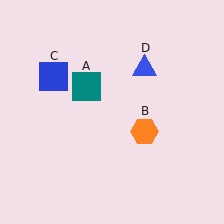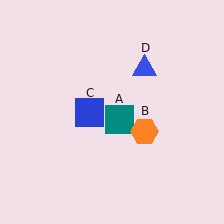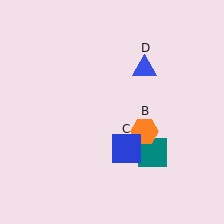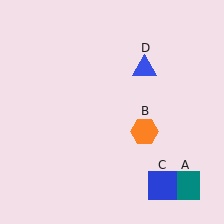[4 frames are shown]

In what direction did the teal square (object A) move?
The teal square (object A) moved down and to the right.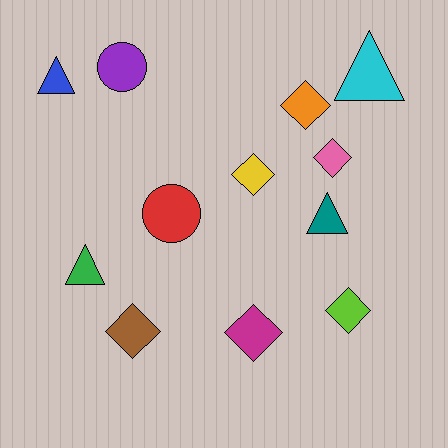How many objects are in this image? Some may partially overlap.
There are 12 objects.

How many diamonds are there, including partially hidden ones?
There are 6 diamonds.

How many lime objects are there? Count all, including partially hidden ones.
There is 1 lime object.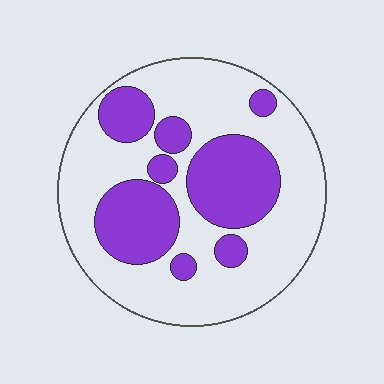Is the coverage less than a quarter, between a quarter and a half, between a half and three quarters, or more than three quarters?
Between a quarter and a half.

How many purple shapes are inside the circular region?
8.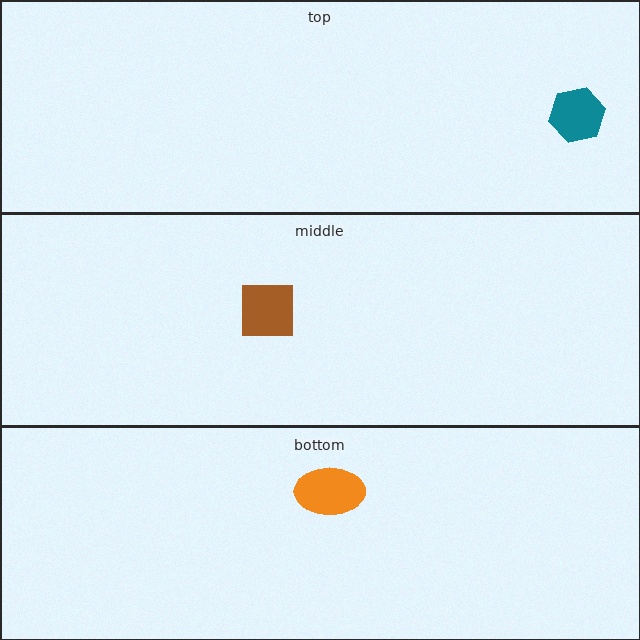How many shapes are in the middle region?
1.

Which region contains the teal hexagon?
The top region.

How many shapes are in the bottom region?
1.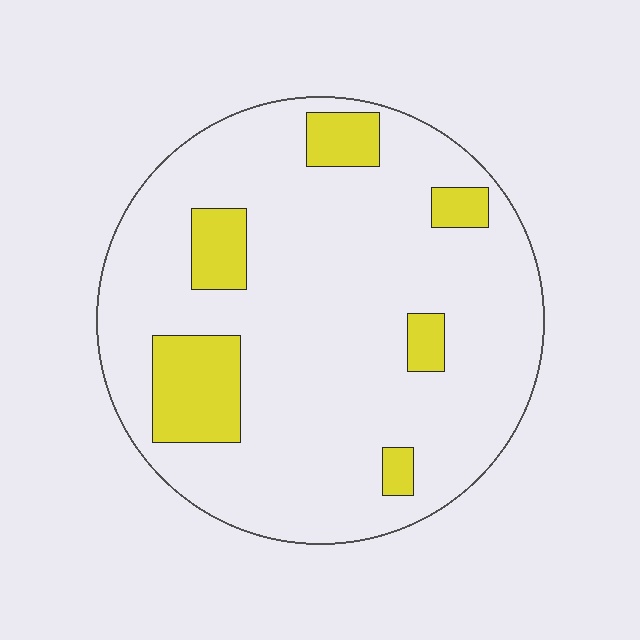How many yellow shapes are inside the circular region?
6.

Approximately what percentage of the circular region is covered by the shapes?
Approximately 15%.